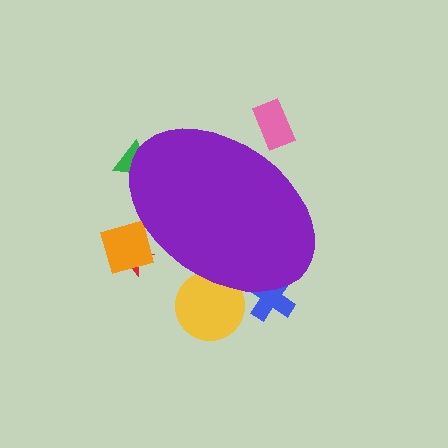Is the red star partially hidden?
Yes, the red star is partially hidden behind the purple ellipse.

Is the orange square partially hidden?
Yes, the orange square is partially hidden behind the purple ellipse.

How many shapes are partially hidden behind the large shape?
6 shapes are partially hidden.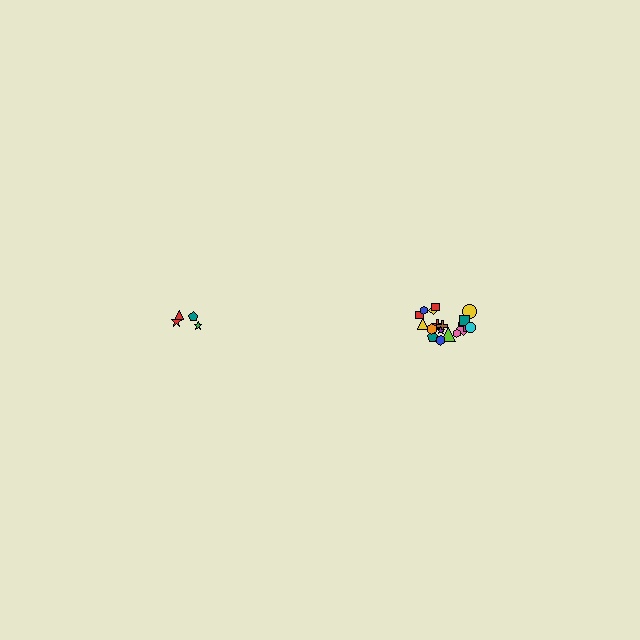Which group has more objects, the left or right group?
The right group.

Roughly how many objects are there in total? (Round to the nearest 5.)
Roughly 20 objects in total.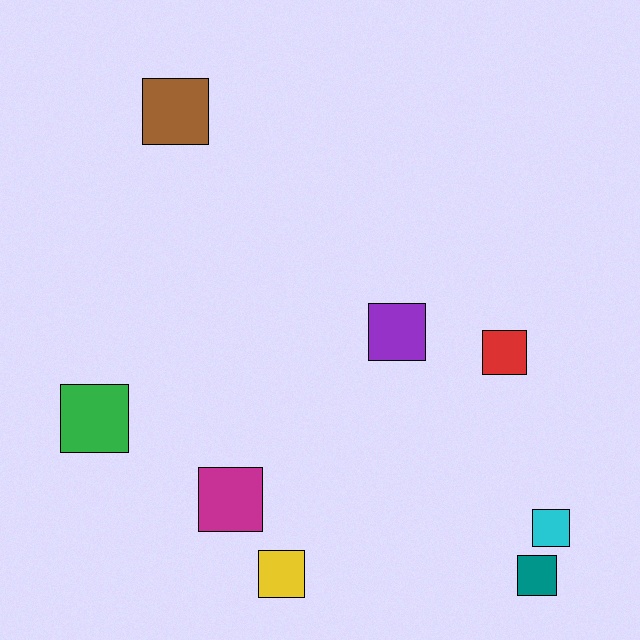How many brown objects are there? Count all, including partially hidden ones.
There is 1 brown object.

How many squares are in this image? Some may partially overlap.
There are 8 squares.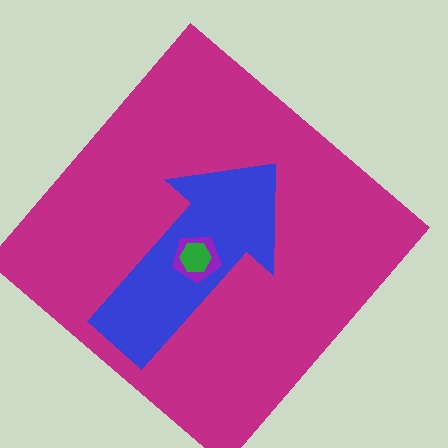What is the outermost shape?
The magenta diamond.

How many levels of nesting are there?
4.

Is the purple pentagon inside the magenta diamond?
Yes.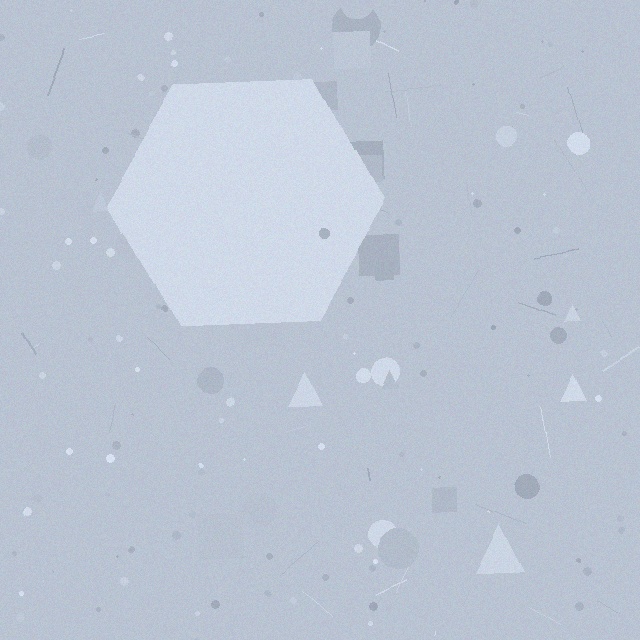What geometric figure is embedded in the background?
A hexagon is embedded in the background.